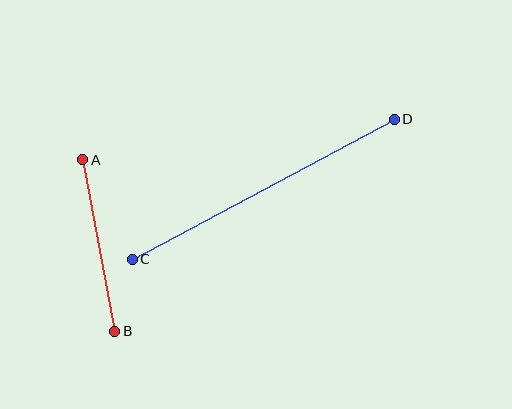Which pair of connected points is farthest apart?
Points C and D are farthest apart.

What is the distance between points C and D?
The distance is approximately 297 pixels.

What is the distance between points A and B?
The distance is approximately 174 pixels.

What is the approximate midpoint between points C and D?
The midpoint is at approximately (263, 189) pixels.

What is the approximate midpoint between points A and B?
The midpoint is at approximately (99, 246) pixels.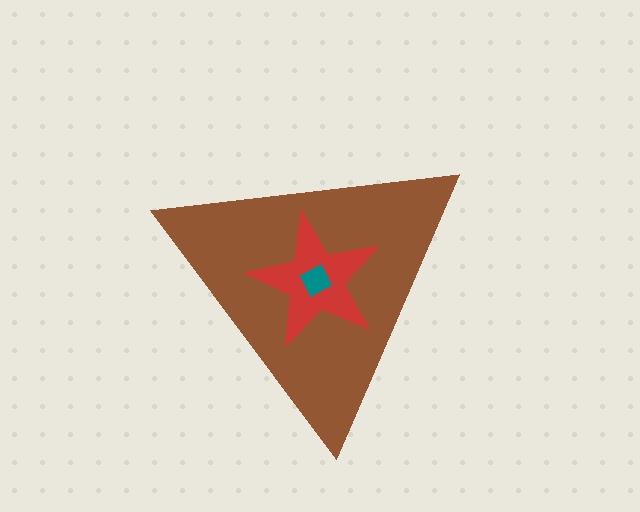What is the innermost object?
The teal diamond.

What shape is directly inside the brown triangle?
The red star.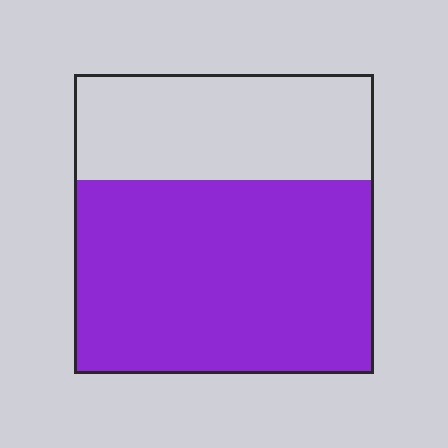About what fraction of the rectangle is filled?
About two thirds (2/3).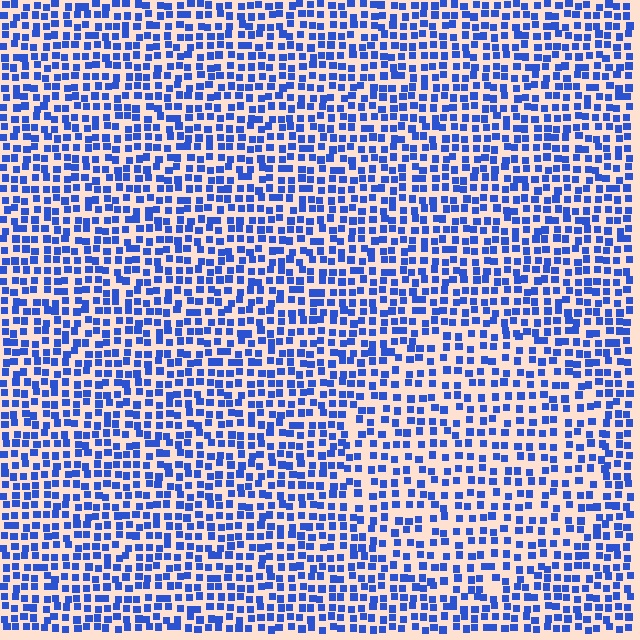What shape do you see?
I see a circle.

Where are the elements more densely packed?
The elements are more densely packed outside the circle boundary.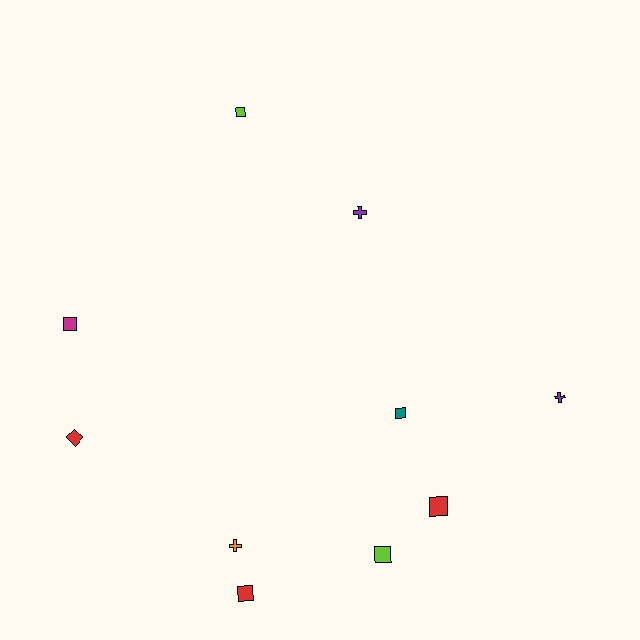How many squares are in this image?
There are 6 squares.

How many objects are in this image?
There are 10 objects.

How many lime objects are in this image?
There are 2 lime objects.